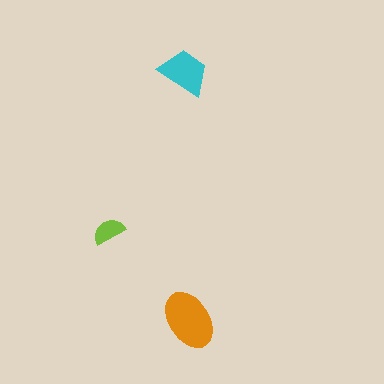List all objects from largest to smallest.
The orange ellipse, the cyan trapezoid, the lime semicircle.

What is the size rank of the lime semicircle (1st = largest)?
3rd.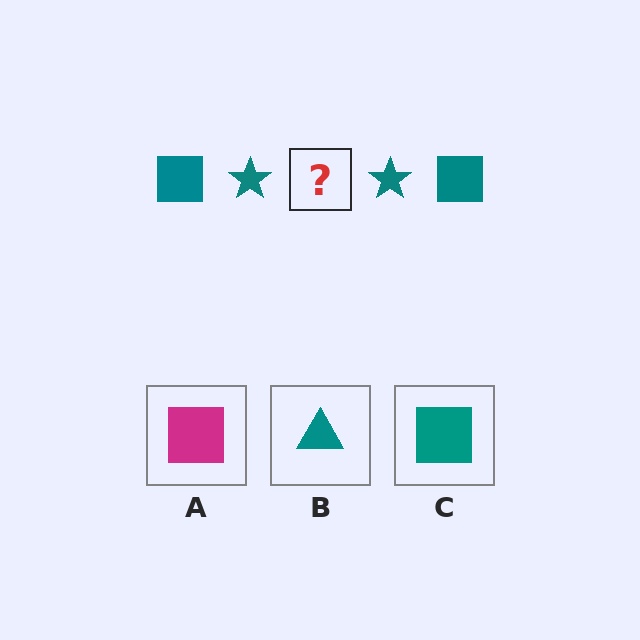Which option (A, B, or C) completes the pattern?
C.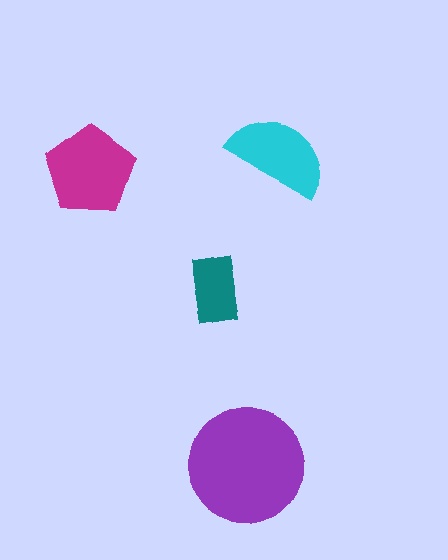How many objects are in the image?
There are 4 objects in the image.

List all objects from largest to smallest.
The purple circle, the magenta pentagon, the cyan semicircle, the teal rectangle.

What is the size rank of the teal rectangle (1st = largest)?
4th.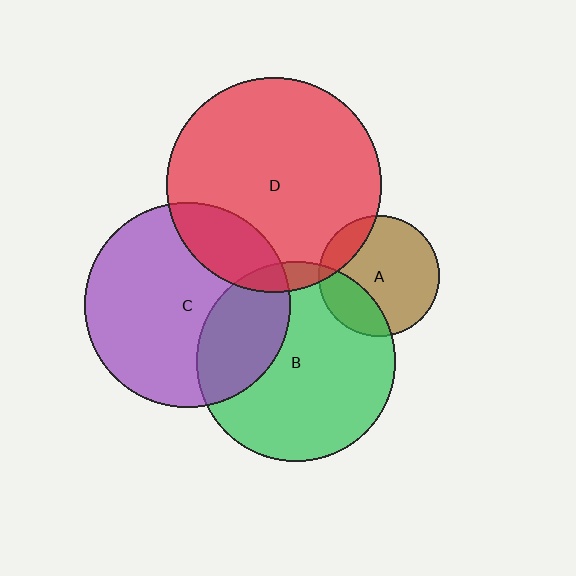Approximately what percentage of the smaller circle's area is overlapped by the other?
Approximately 15%.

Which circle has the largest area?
Circle D (red).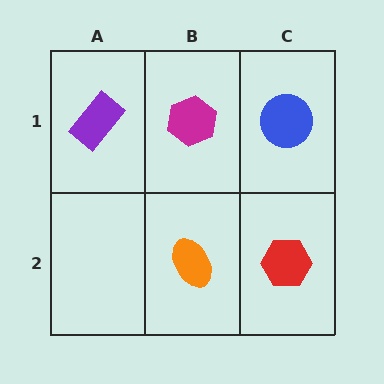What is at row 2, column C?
A red hexagon.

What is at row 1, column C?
A blue circle.